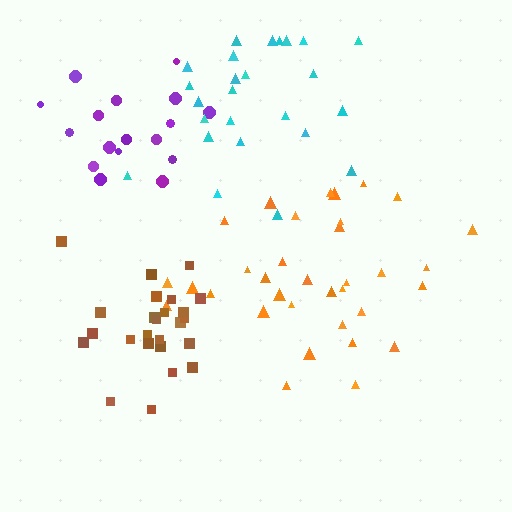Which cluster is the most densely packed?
Brown.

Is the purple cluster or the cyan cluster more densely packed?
Purple.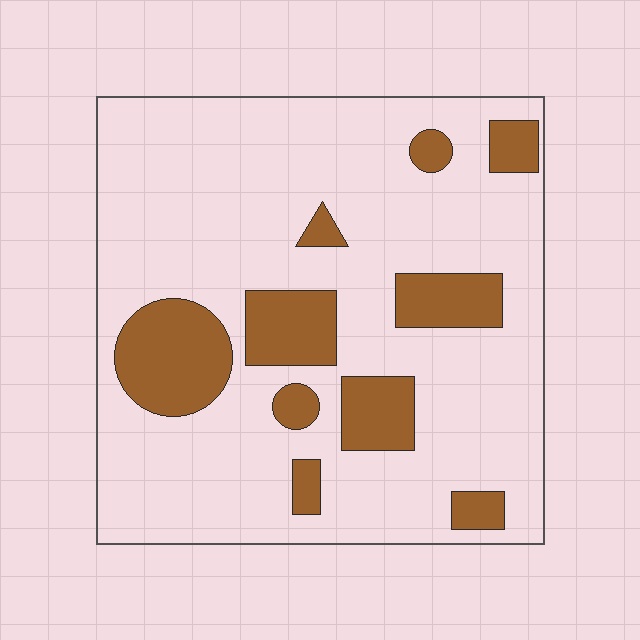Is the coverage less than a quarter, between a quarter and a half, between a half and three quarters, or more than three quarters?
Less than a quarter.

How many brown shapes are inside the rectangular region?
10.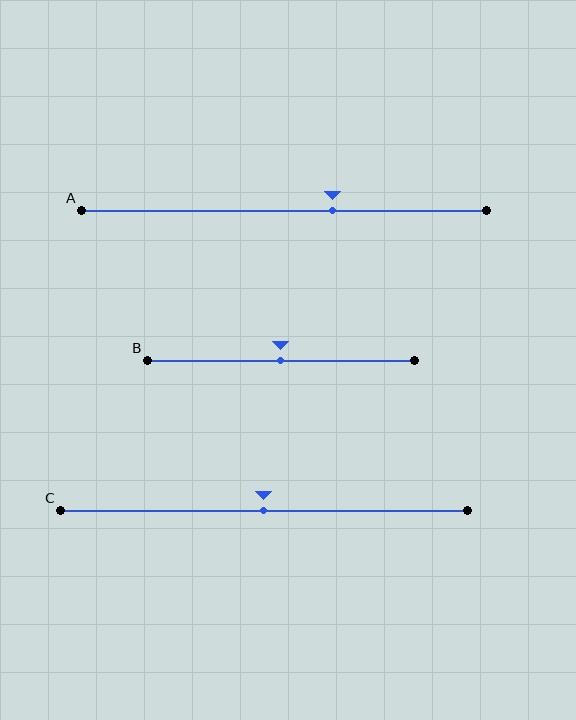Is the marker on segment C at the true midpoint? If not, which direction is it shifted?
Yes, the marker on segment C is at the true midpoint.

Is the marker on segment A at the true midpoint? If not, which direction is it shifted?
No, the marker on segment A is shifted to the right by about 12% of the segment length.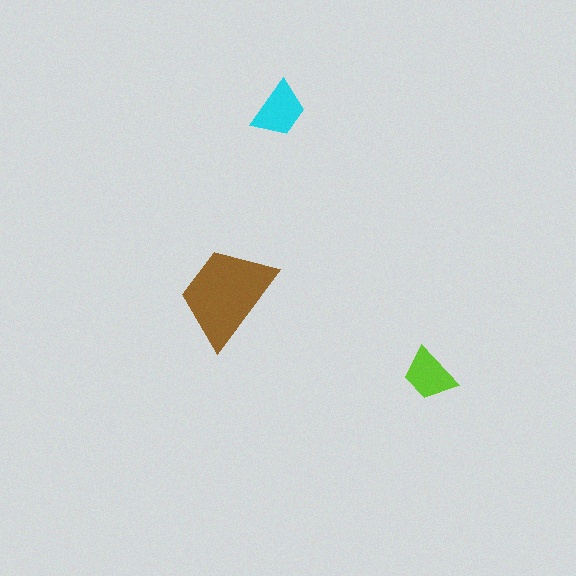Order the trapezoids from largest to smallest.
the brown one, the cyan one, the lime one.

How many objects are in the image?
There are 3 objects in the image.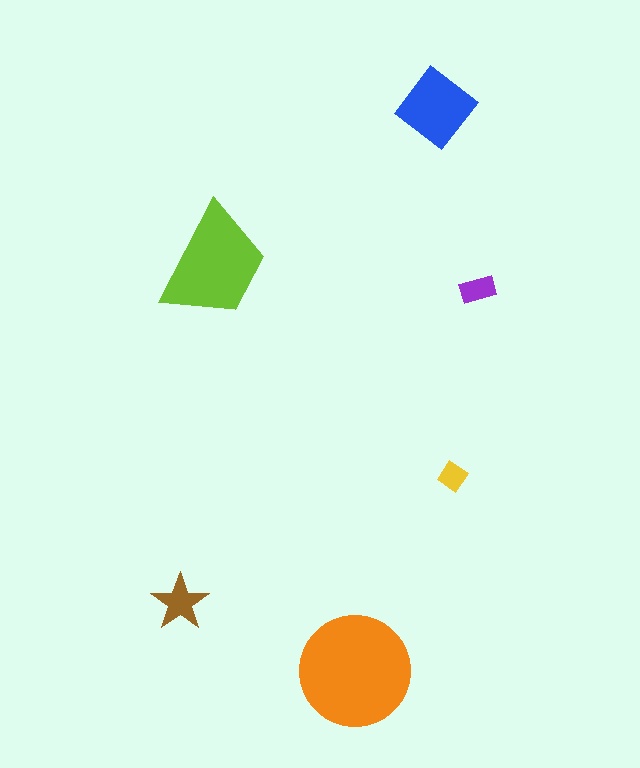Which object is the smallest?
The yellow diamond.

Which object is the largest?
The orange circle.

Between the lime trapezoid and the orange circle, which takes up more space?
The orange circle.